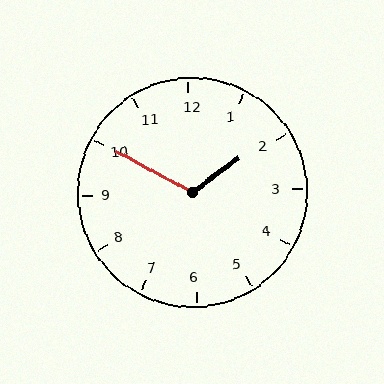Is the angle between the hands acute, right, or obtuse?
It is obtuse.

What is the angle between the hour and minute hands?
Approximately 115 degrees.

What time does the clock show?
1:50.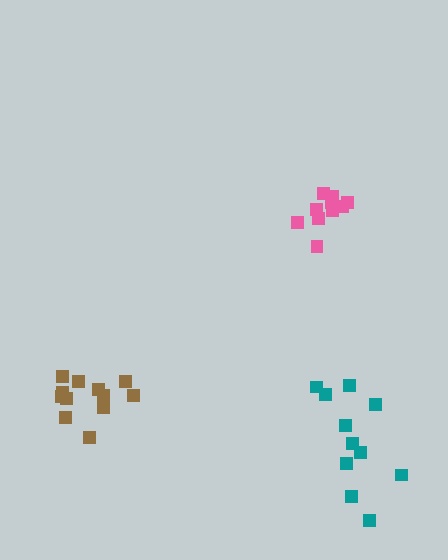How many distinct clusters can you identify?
There are 3 distinct clusters.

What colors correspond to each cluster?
The clusters are colored: teal, brown, pink.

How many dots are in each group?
Group 1: 11 dots, Group 2: 12 dots, Group 3: 10 dots (33 total).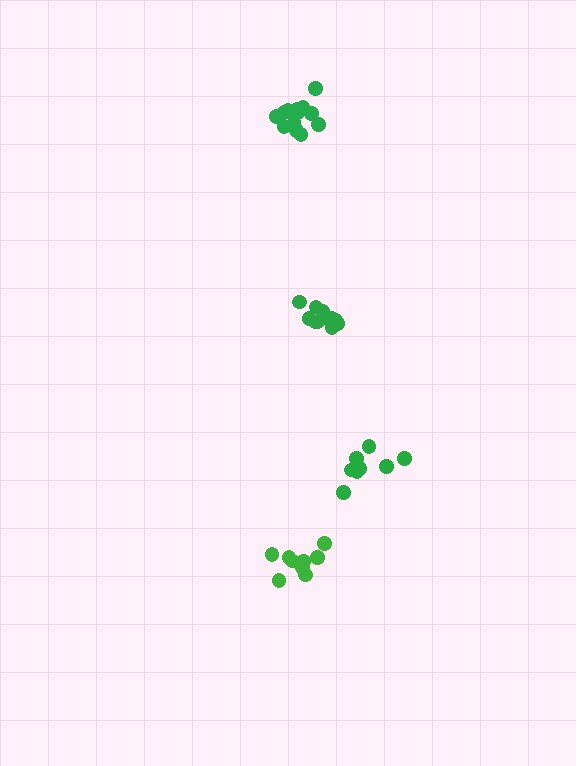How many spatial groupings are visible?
There are 4 spatial groupings.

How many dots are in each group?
Group 1: 9 dots, Group 2: 14 dots, Group 3: 8 dots, Group 4: 11 dots (42 total).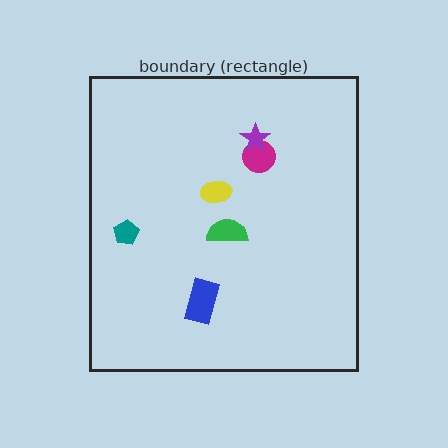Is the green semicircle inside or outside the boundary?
Inside.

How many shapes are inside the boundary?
6 inside, 0 outside.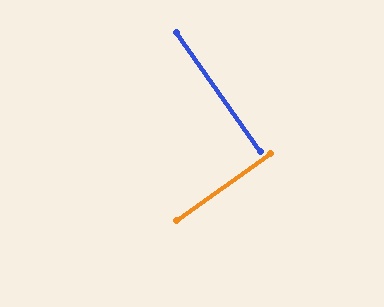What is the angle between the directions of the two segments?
Approximately 89 degrees.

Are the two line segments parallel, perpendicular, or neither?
Perpendicular — they meet at approximately 89°.